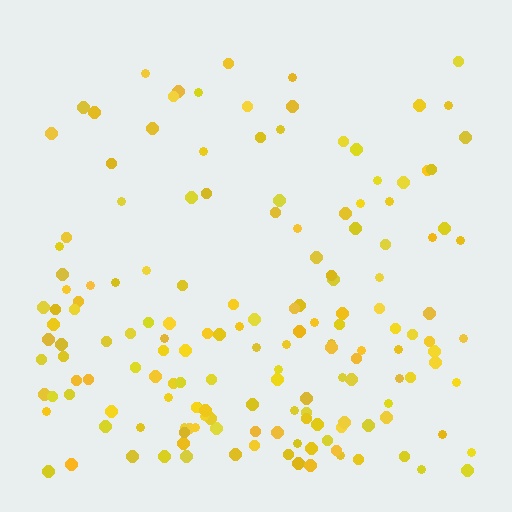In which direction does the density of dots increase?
From top to bottom, with the bottom side densest.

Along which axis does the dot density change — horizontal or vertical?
Vertical.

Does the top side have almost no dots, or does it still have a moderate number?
Still a moderate number, just noticeably fewer than the bottom.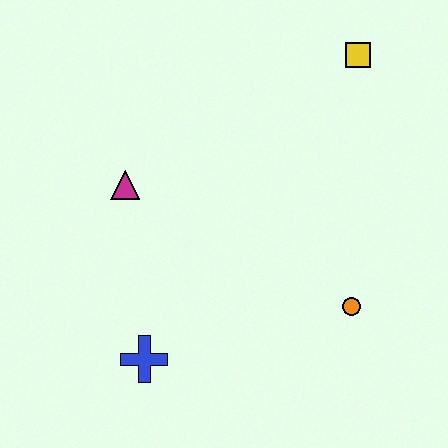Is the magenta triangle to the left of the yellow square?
Yes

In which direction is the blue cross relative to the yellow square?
The blue cross is below the yellow square.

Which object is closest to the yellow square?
The orange circle is closest to the yellow square.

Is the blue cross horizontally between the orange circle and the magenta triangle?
Yes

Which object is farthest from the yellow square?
The blue cross is farthest from the yellow square.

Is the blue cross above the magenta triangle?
No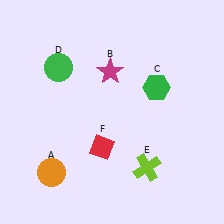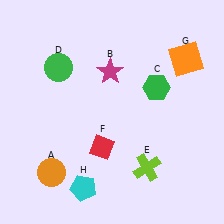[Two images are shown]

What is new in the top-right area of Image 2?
An orange square (G) was added in the top-right area of Image 2.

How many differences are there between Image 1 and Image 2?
There are 2 differences between the two images.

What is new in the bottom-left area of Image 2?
A cyan pentagon (H) was added in the bottom-left area of Image 2.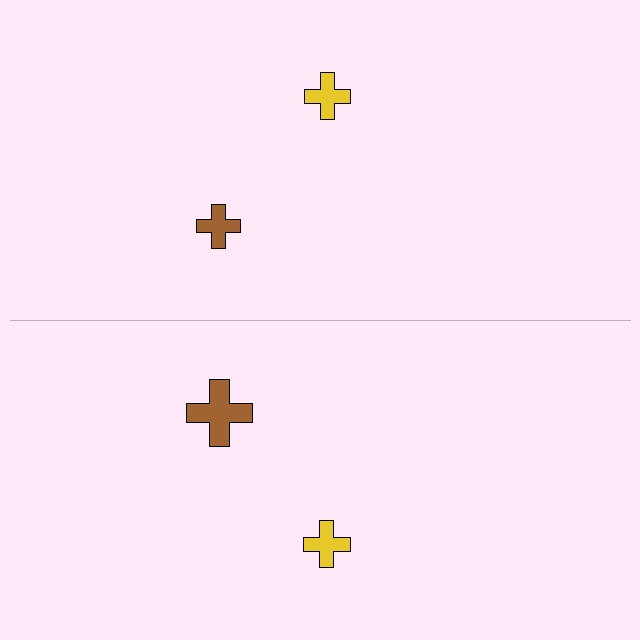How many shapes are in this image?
There are 4 shapes in this image.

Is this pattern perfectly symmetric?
No, the pattern is not perfectly symmetric. The brown cross on the bottom side has a different size than its mirror counterpart.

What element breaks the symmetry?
The brown cross on the bottom side has a different size than its mirror counterpart.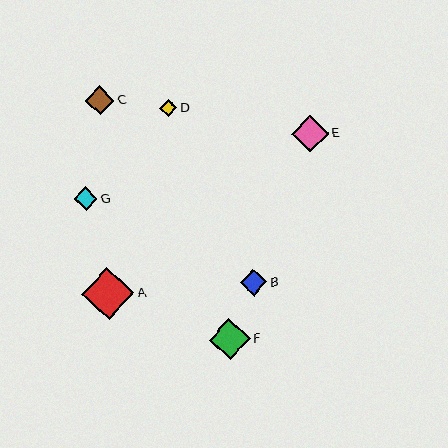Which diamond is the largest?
Diamond A is the largest with a size of approximately 52 pixels.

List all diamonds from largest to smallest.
From largest to smallest: A, F, E, C, B, G, D.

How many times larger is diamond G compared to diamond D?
Diamond G is approximately 1.4 times the size of diamond D.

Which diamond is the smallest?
Diamond D is the smallest with a size of approximately 17 pixels.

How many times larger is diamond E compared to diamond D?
Diamond E is approximately 2.2 times the size of diamond D.